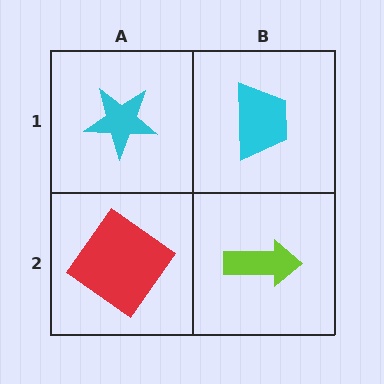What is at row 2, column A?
A red diamond.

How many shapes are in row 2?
2 shapes.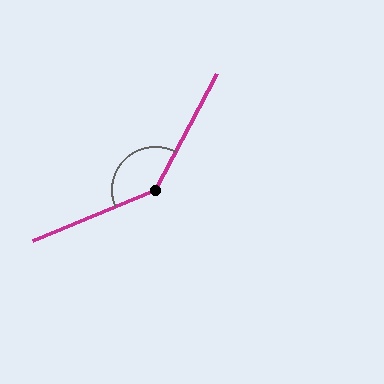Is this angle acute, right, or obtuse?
It is obtuse.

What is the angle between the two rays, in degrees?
Approximately 141 degrees.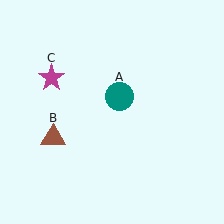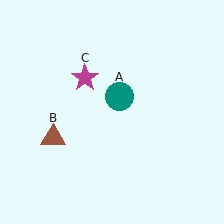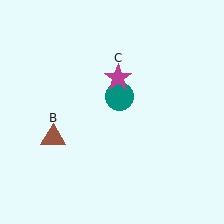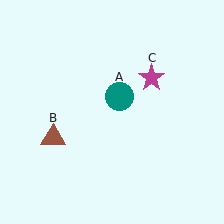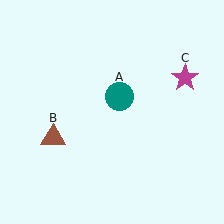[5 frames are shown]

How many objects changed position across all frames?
1 object changed position: magenta star (object C).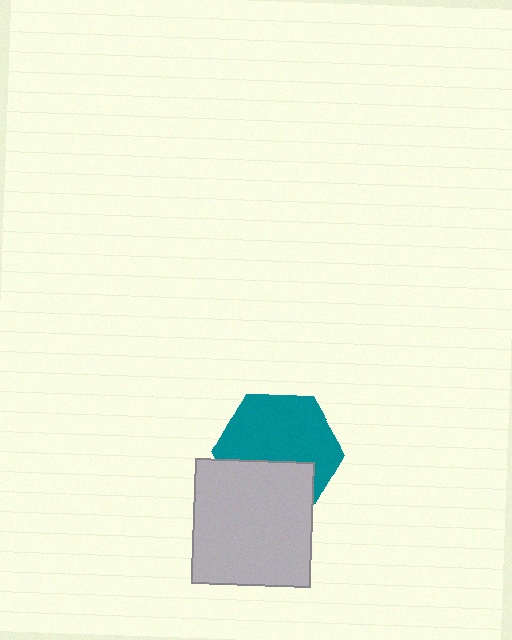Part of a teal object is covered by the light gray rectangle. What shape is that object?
It is a hexagon.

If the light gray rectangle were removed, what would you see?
You would see the complete teal hexagon.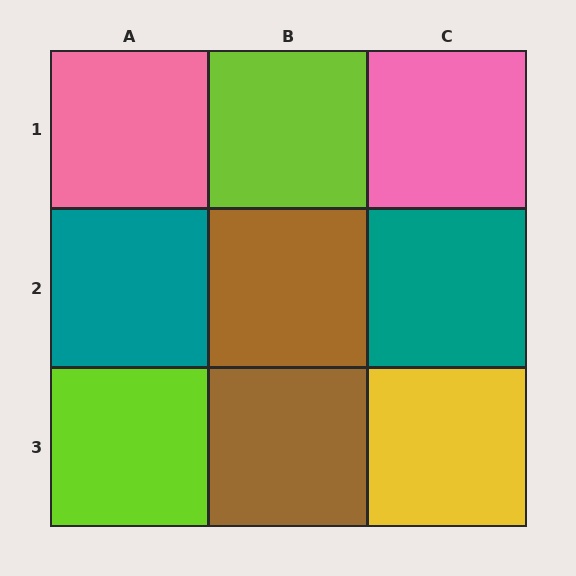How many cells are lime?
2 cells are lime.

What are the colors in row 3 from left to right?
Lime, brown, yellow.